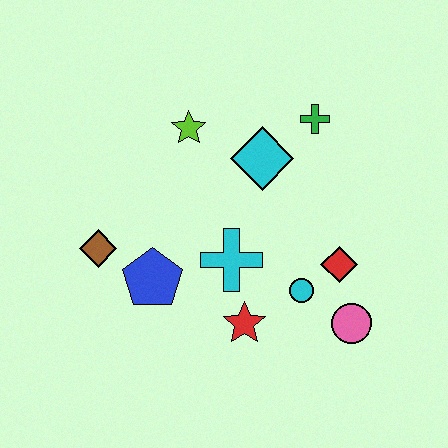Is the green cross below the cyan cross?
No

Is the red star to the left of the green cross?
Yes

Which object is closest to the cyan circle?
The red diamond is closest to the cyan circle.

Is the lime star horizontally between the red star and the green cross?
No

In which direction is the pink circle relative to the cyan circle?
The pink circle is to the right of the cyan circle.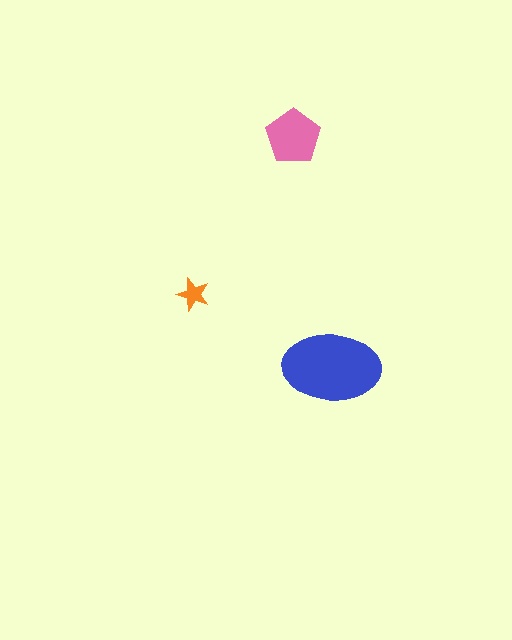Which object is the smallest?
The orange star.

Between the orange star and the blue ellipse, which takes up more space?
The blue ellipse.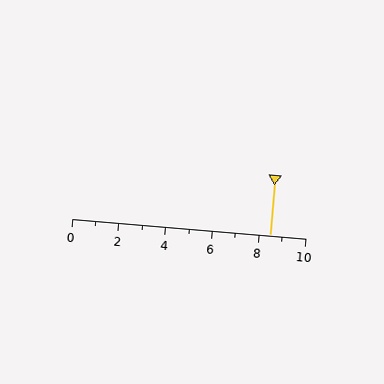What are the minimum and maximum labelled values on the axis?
The axis runs from 0 to 10.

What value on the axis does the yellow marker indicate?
The marker indicates approximately 8.5.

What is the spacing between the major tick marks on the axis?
The major ticks are spaced 2 apart.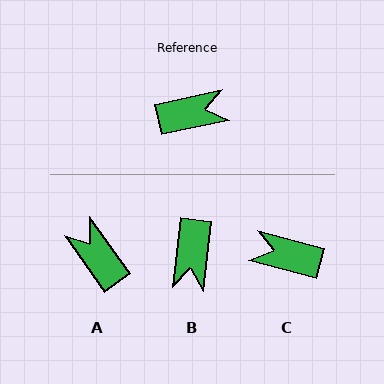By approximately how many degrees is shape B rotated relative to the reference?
Approximately 109 degrees clockwise.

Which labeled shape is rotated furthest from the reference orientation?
C, about 153 degrees away.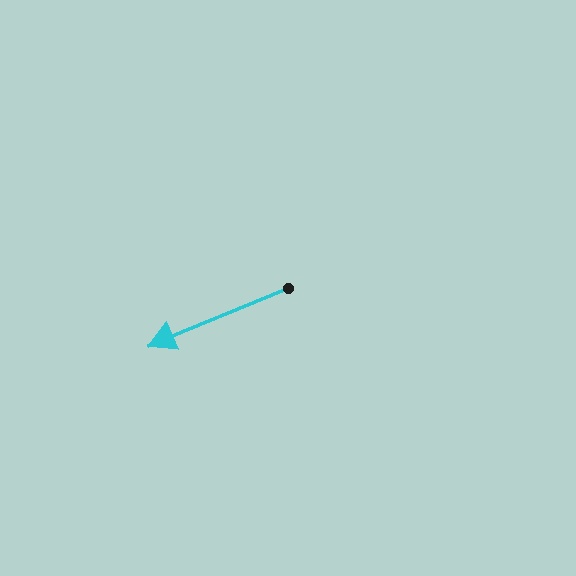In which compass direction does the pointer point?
West.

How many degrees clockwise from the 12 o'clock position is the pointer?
Approximately 248 degrees.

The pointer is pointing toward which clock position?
Roughly 8 o'clock.